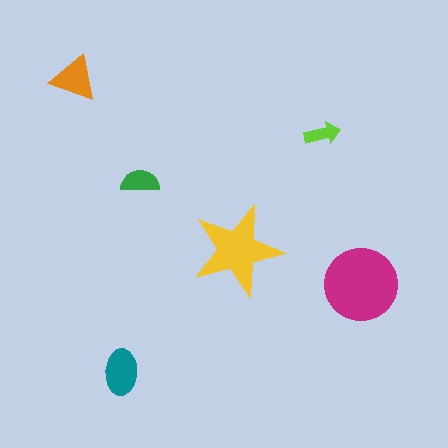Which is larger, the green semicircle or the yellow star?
The yellow star.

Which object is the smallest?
The lime arrow.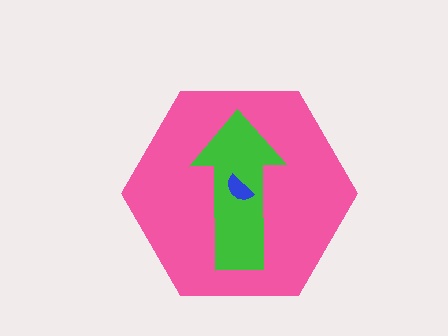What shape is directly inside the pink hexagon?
The green arrow.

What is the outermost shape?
The pink hexagon.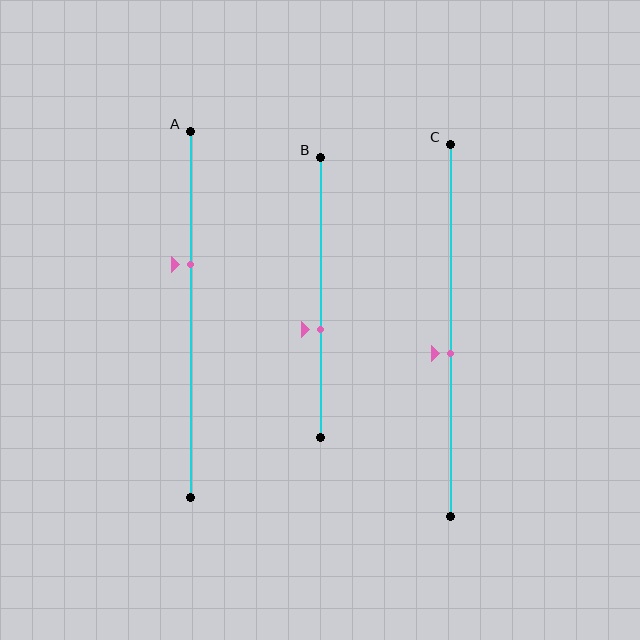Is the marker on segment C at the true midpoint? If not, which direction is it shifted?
No, the marker on segment C is shifted downward by about 6% of the segment length.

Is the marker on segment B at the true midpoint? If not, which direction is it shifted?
No, the marker on segment B is shifted downward by about 11% of the segment length.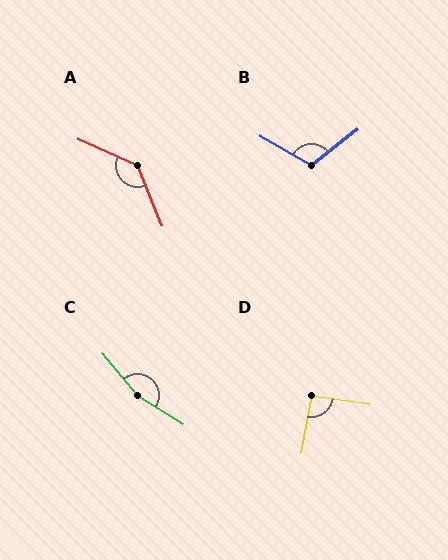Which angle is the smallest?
D, at approximately 92 degrees.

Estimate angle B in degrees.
Approximately 112 degrees.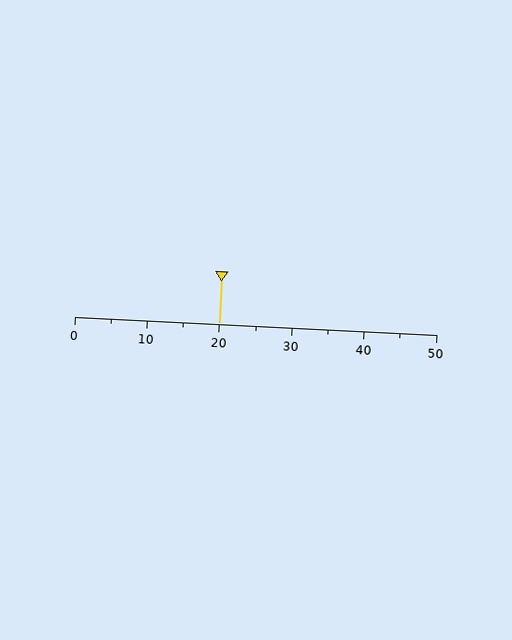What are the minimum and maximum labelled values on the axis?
The axis runs from 0 to 50.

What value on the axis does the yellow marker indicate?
The marker indicates approximately 20.